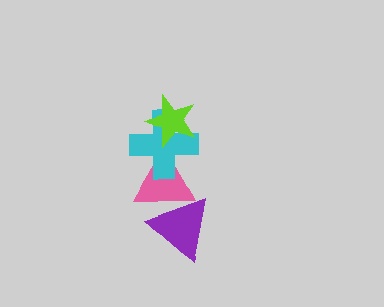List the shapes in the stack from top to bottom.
From top to bottom: the lime star, the cyan cross, the pink triangle, the purple triangle.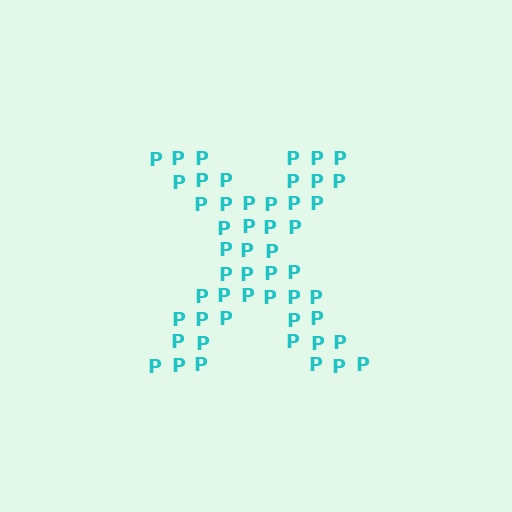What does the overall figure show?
The overall figure shows the letter X.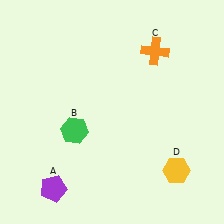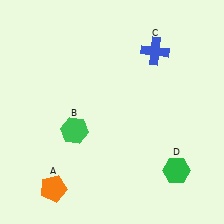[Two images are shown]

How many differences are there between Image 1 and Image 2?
There are 3 differences between the two images.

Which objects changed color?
A changed from purple to orange. C changed from orange to blue. D changed from yellow to green.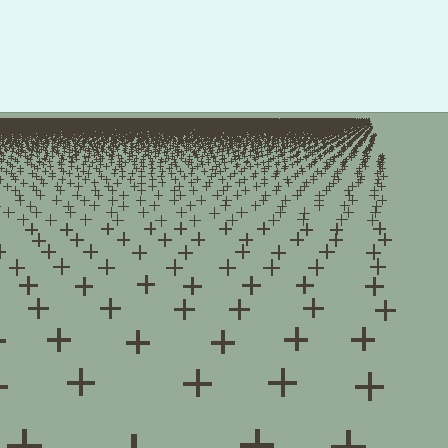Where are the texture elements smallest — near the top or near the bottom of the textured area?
Near the top.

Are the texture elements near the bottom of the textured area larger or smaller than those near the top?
Larger. Near the bottom, elements are closer to the viewer and appear at a bigger on-screen size.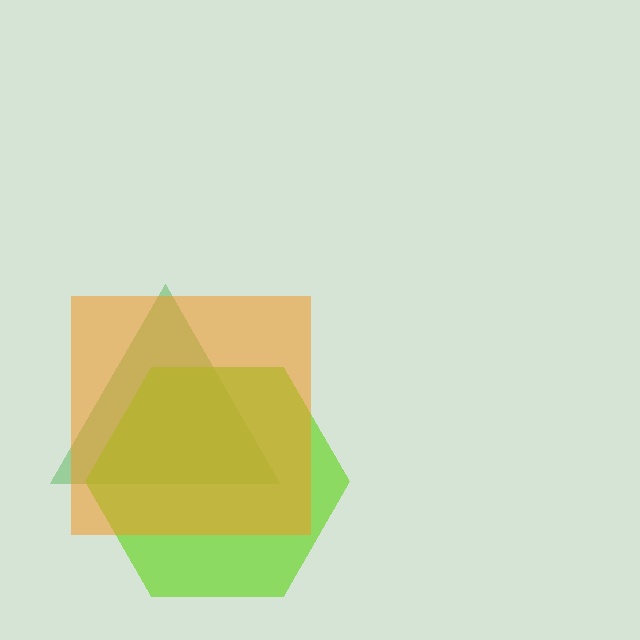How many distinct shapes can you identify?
There are 3 distinct shapes: a green triangle, a lime hexagon, an orange square.